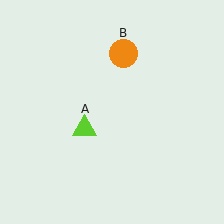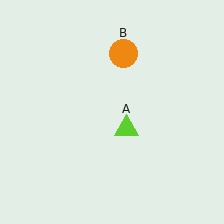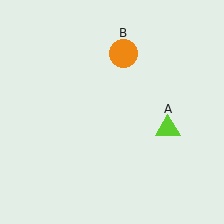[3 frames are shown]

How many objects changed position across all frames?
1 object changed position: lime triangle (object A).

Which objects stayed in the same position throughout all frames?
Orange circle (object B) remained stationary.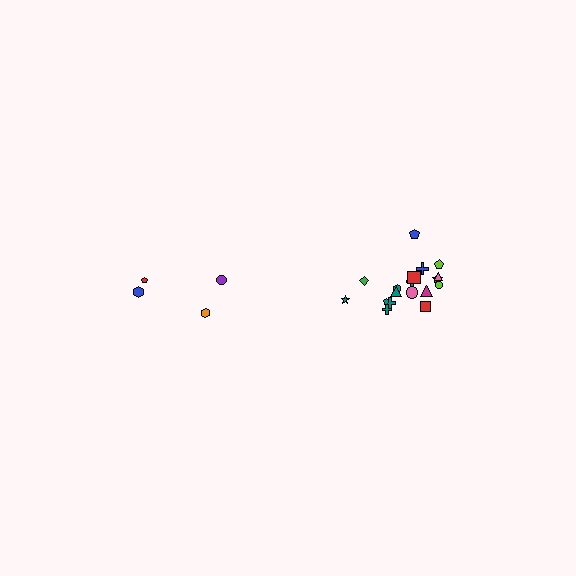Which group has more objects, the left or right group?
The right group.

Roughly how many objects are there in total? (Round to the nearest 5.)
Roughly 20 objects in total.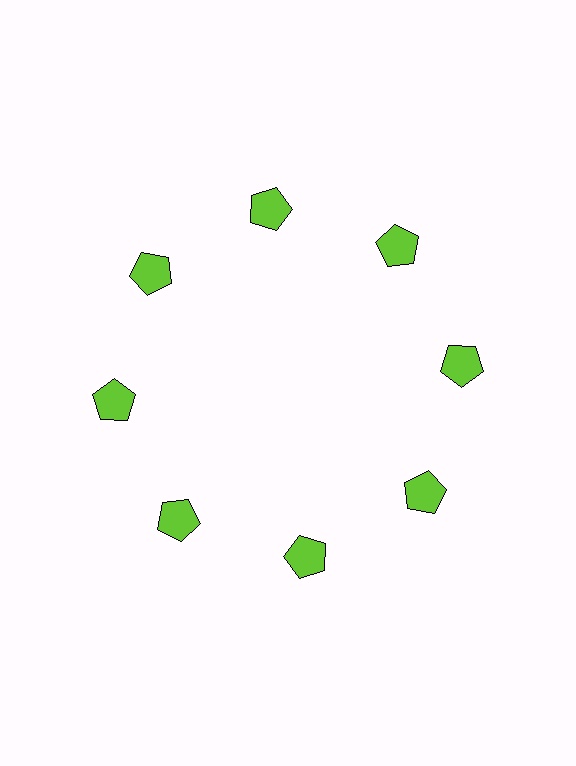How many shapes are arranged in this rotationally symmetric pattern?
There are 8 shapes, arranged in 8 groups of 1.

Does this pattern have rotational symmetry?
Yes, this pattern has 8-fold rotational symmetry. It looks the same after rotating 45 degrees around the center.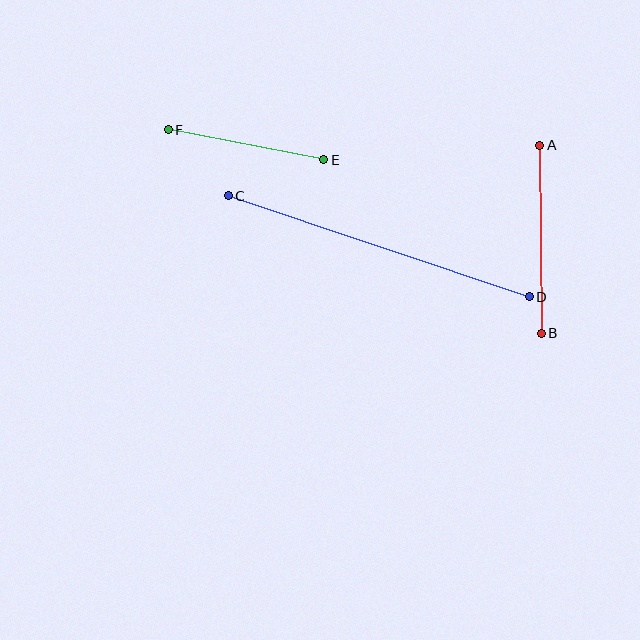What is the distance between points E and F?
The distance is approximately 158 pixels.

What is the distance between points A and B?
The distance is approximately 188 pixels.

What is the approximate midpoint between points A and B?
The midpoint is at approximately (540, 239) pixels.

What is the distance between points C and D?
The distance is approximately 318 pixels.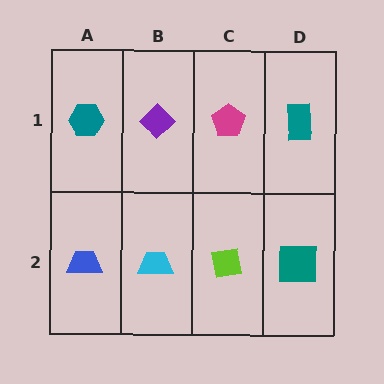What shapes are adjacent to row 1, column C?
A lime square (row 2, column C), a purple diamond (row 1, column B), a teal rectangle (row 1, column D).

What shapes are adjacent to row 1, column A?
A blue trapezoid (row 2, column A), a purple diamond (row 1, column B).